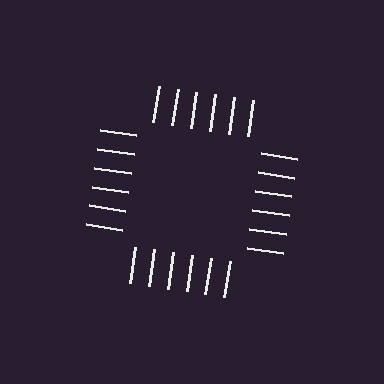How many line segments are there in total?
24 — 6 along each of the 4 edges.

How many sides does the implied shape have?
4 sides — the line-ends trace a square.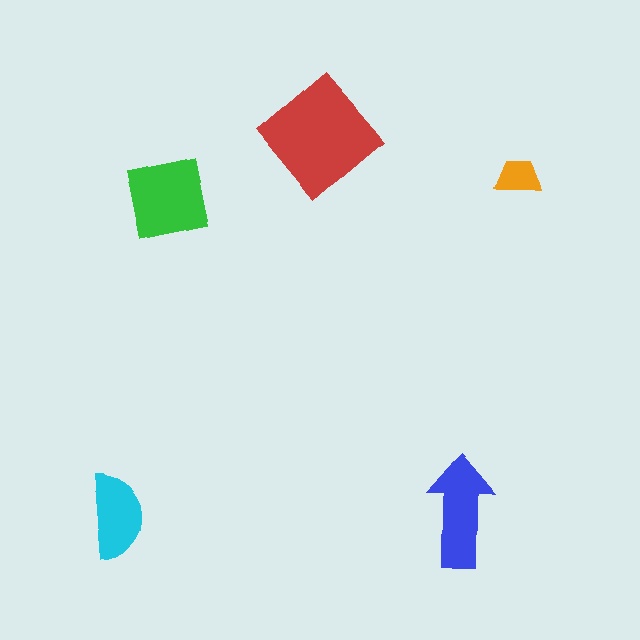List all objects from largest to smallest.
The red diamond, the green square, the blue arrow, the cyan semicircle, the orange trapezoid.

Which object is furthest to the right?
The orange trapezoid is rightmost.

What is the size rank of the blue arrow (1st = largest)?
3rd.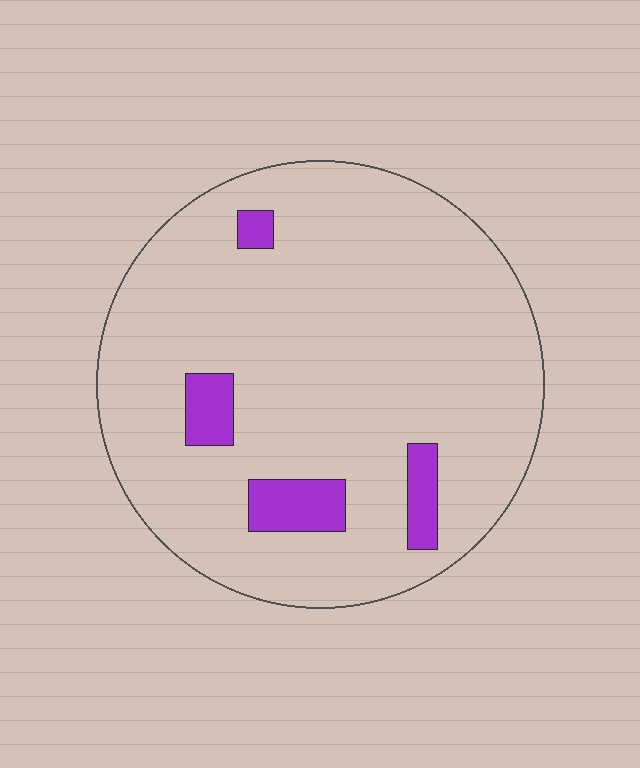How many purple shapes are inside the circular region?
4.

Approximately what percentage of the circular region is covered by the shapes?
Approximately 10%.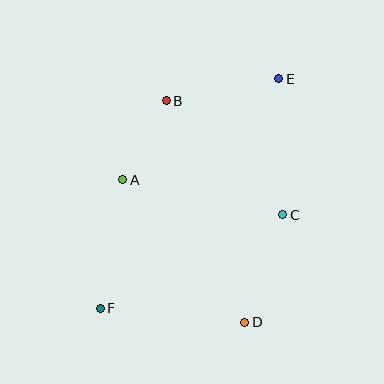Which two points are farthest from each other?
Points E and F are farthest from each other.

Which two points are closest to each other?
Points A and B are closest to each other.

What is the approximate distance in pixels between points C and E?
The distance between C and E is approximately 136 pixels.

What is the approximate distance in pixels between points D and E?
The distance between D and E is approximately 246 pixels.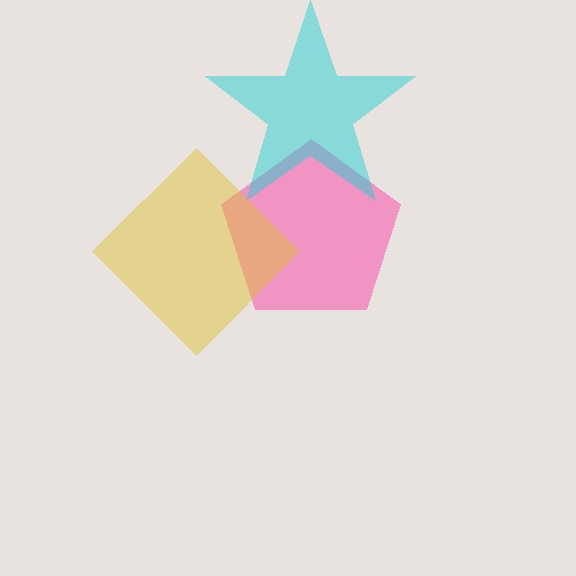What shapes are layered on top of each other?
The layered shapes are: a pink pentagon, a cyan star, a yellow diamond.